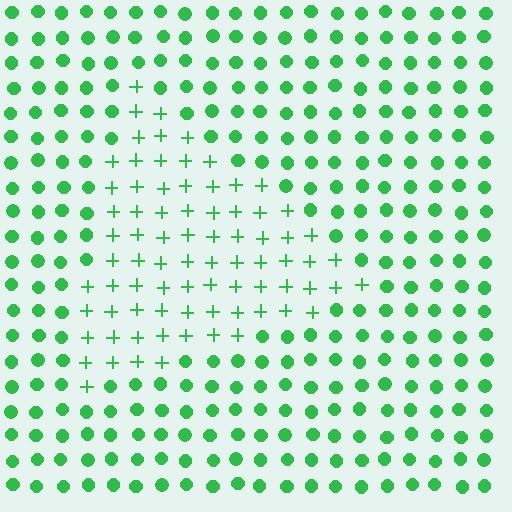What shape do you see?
I see a triangle.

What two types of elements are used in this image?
The image uses plus signs inside the triangle region and circles outside it.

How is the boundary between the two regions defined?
The boundary is defined by a change in element shape: plus signs inside vs. circles outside. All elements share the same color and spacing.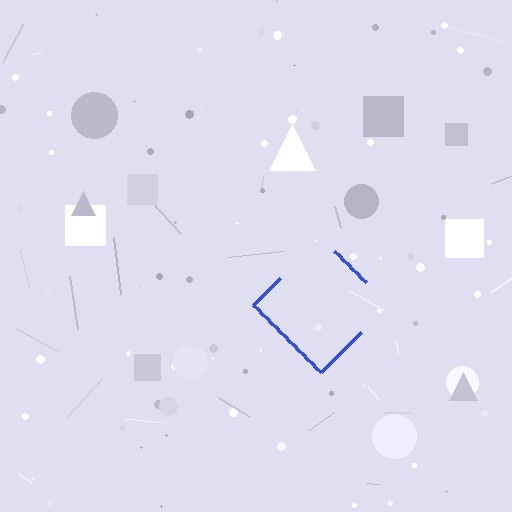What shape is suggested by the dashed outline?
The dashed outline suggests a diamond.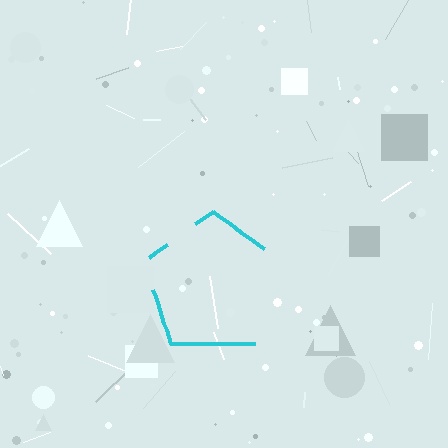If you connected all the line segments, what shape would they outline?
They would outline a pentagon.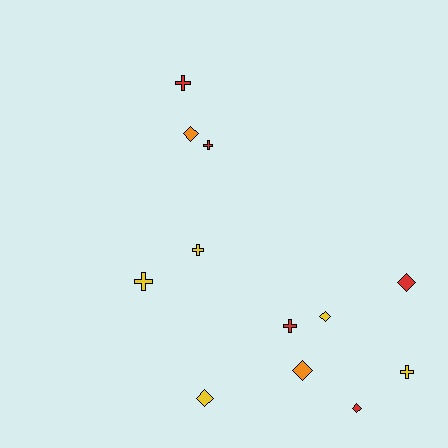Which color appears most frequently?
Red, with 5 objects.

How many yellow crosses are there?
There are 3 yellow crosses.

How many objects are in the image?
There are 12 objects.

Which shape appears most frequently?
Diamond, with 6 objects.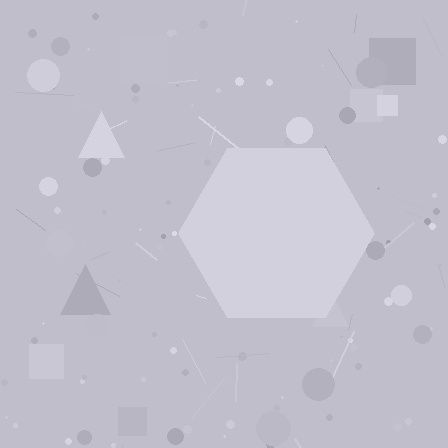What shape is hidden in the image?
A hexagon is hidden in the image.